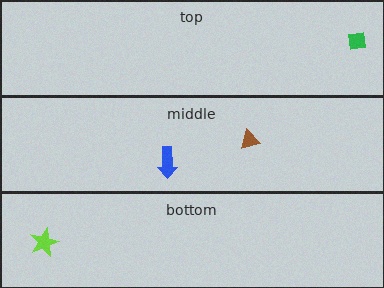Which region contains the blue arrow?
The middle region.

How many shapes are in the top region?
1.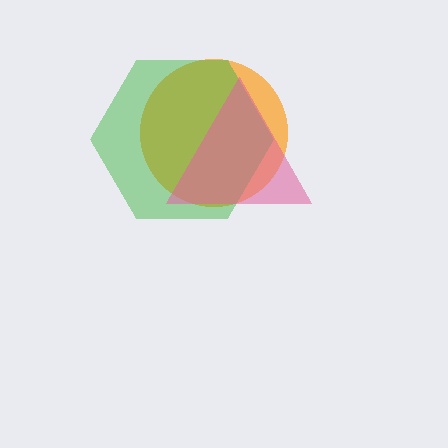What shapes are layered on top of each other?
The layered shapes are: an orange circle, a green hexagon, a pink triangle.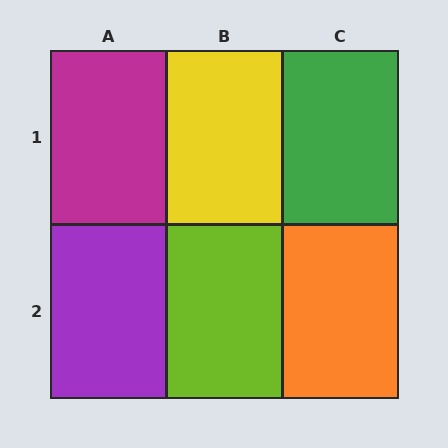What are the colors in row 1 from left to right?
Magenta, yellow, green.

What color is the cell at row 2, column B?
Lime.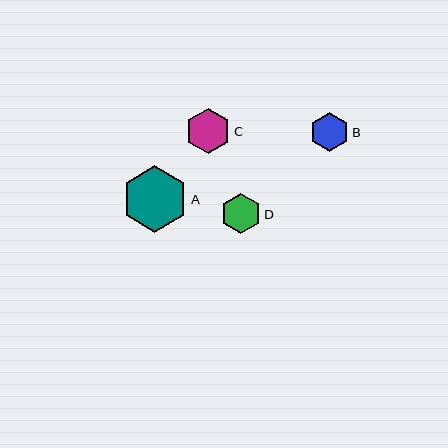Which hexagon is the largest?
Hexagon A is the largest with a size of approximately 67 pixels.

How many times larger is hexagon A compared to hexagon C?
Hexagon A is approximately 1.5 times the size of hexagon C.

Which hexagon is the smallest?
Hexagon B is the smallest with a size of approximately 39 pixels.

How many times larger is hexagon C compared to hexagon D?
Hexagon C is approximately 1.1 times the size of hexagon D.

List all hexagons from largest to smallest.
From largest to smallest: A, C, D, B.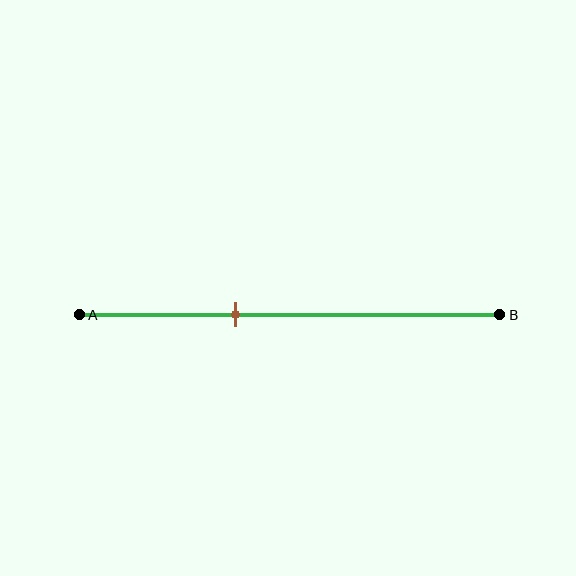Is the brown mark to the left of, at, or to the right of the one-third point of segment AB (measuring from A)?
The brown mark is to the right of the one-third point of segment AB.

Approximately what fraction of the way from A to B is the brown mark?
The brown mark is approximately 35% of the way from A to B.